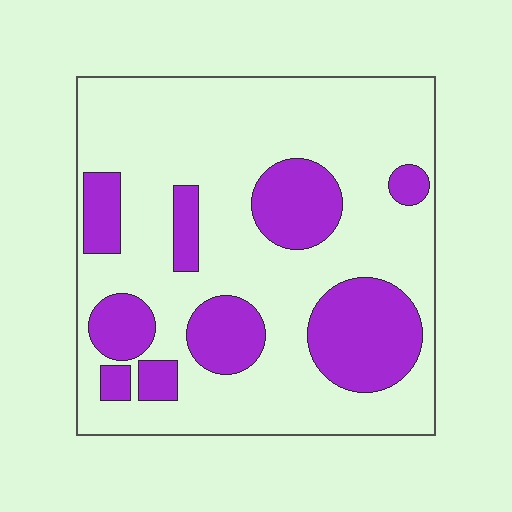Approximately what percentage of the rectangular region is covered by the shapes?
Approximately 25%.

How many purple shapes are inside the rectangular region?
9.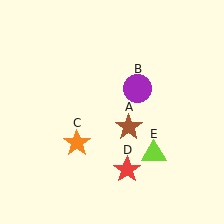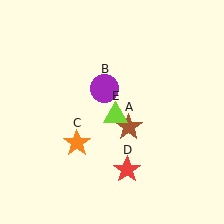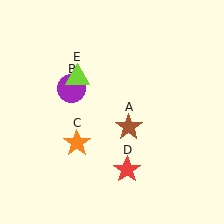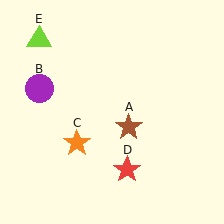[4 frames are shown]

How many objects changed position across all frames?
2 objects changed position: purple circle (object B), lime triangle (object E).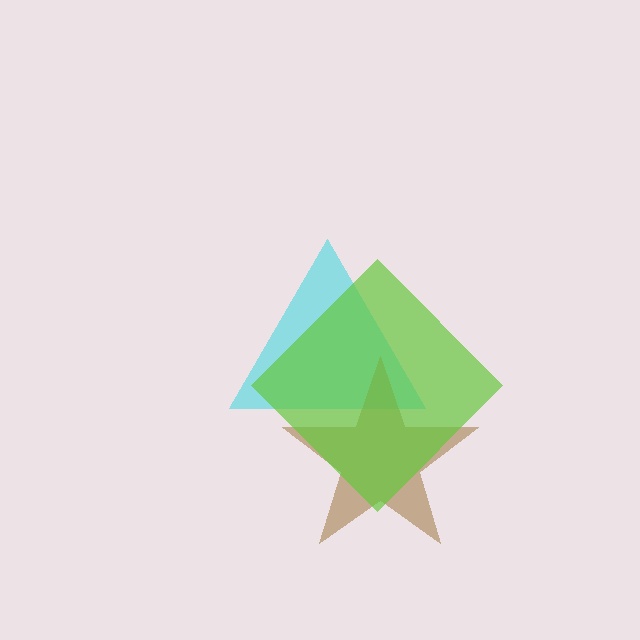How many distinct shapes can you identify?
There are 3 distinct shapes: a cyan triangle, a brown star, a lime diamond.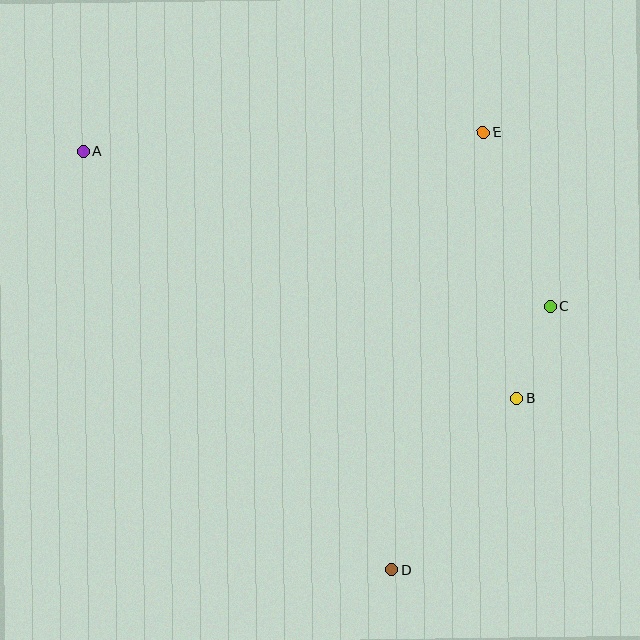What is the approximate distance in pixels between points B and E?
The distance between B and E is approximately 269 pixels.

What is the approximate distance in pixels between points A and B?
The distance between A and B is approximately 499 pixels.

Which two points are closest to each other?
Points B and C are closest to each other.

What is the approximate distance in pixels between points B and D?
The distance between B and D is approximately 212 pixels.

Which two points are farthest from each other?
Points A and D are farthest from each other.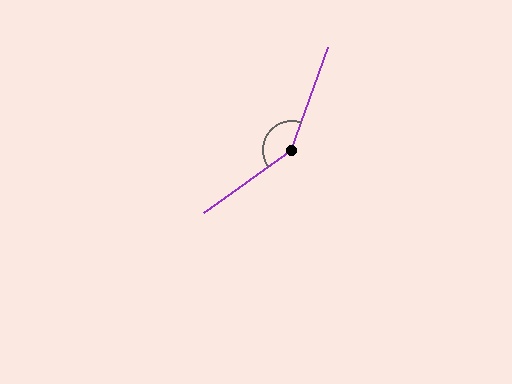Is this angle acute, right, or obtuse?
It is obtuse.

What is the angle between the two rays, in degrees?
Approximately 146 degrees.